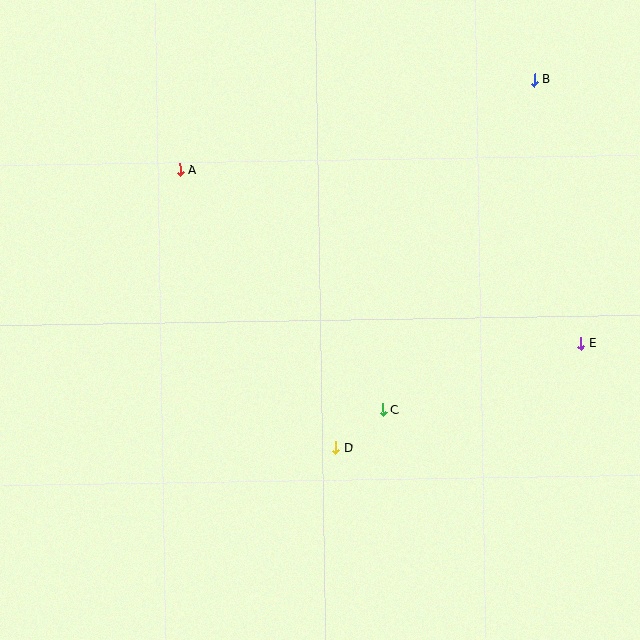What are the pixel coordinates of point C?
Point C is at (383, 410).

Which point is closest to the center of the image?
Point C at (383, 410) is closest to the center.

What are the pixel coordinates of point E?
Point E is at (581, 343).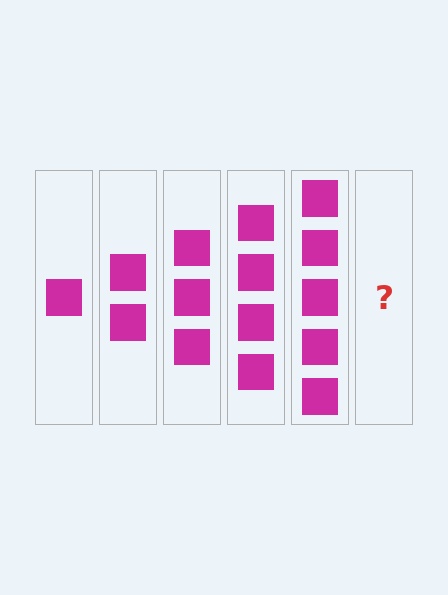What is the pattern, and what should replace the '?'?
The pattern is that each step adds one more square. The '?' should be 6 squares.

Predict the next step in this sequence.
The next step is 6 squares.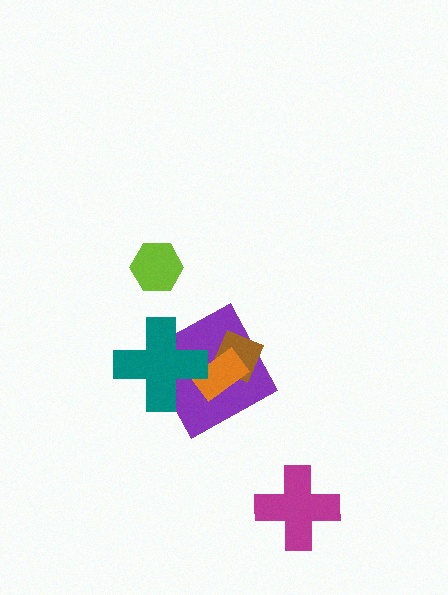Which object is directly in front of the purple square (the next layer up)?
The brown diamond is directly in front of the purple square.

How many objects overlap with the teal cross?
2 objects overlap with the teal cross.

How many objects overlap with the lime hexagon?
0 objects overlap with the lime hexagon.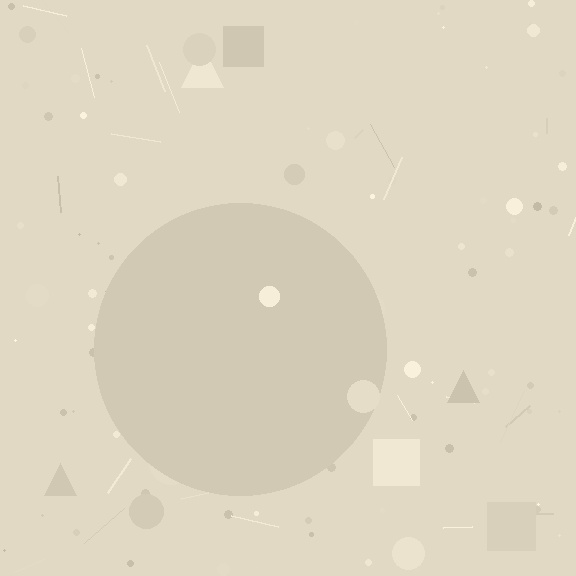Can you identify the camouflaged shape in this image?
The camouflaged shape is a circle.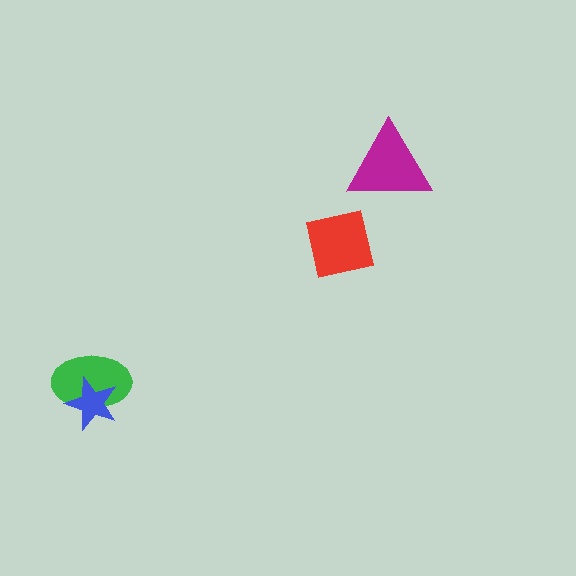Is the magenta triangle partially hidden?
No, no other shape covers it.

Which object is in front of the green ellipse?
The blue star is in front of the green ellipse.